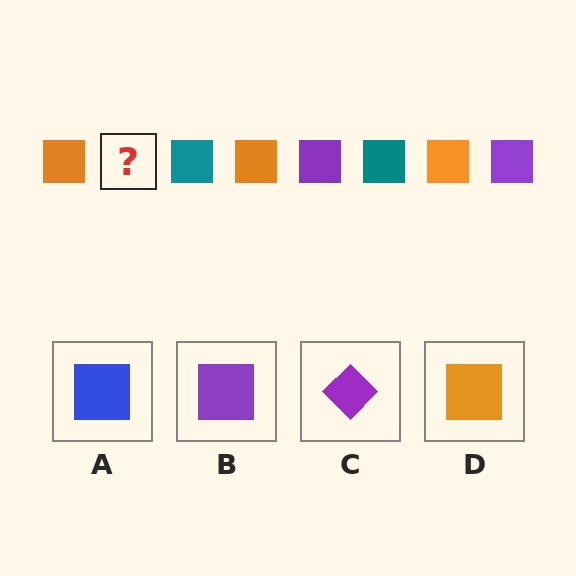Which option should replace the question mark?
Option B.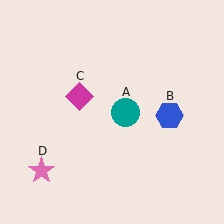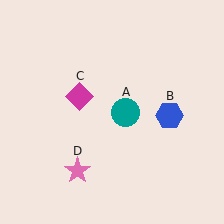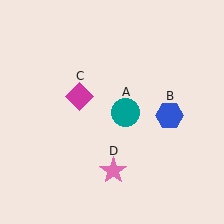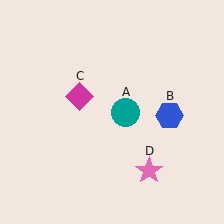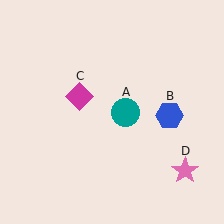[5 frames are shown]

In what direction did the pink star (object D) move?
The pink star (object D) moved right.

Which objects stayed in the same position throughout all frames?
Teal circle (object A) and blue hexagon (object B) and magenta diamond (object C) remained stationary.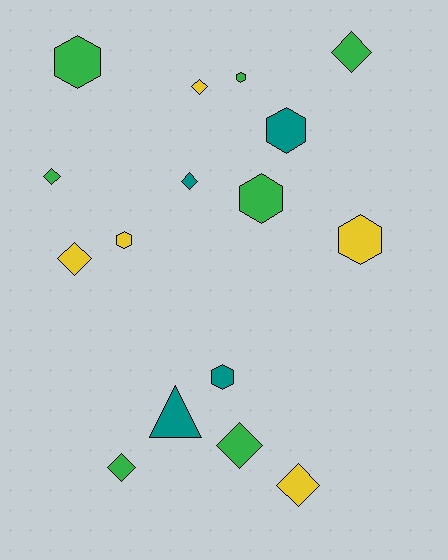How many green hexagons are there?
There are 3 green hexagons.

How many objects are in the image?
There are 16 objects.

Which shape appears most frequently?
Diamond, with 8 objects.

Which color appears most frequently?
Green, with 7 objects.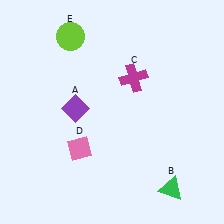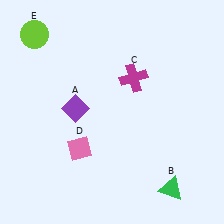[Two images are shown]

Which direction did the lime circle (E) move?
The lime circle (E) moved left.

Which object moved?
The lime circle (E) moved left.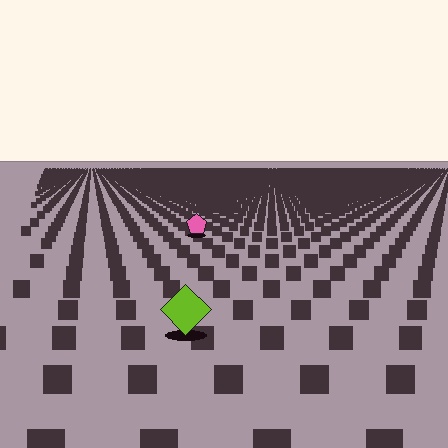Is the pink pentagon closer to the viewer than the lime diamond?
No. The lime diamond is closer — you can tell from the texture gradient: the ground texture is coarser near it.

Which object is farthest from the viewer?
The pink pentagon is farthest from the viewer. It appears smaller and the ground texture around it is denser.